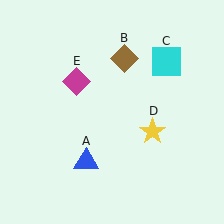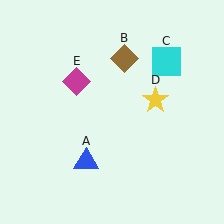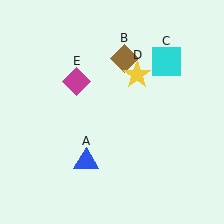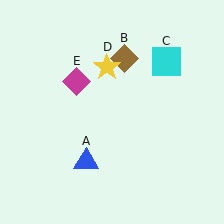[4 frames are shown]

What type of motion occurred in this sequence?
The yellow star (object D) rotated counterclockwise around the center of the scene.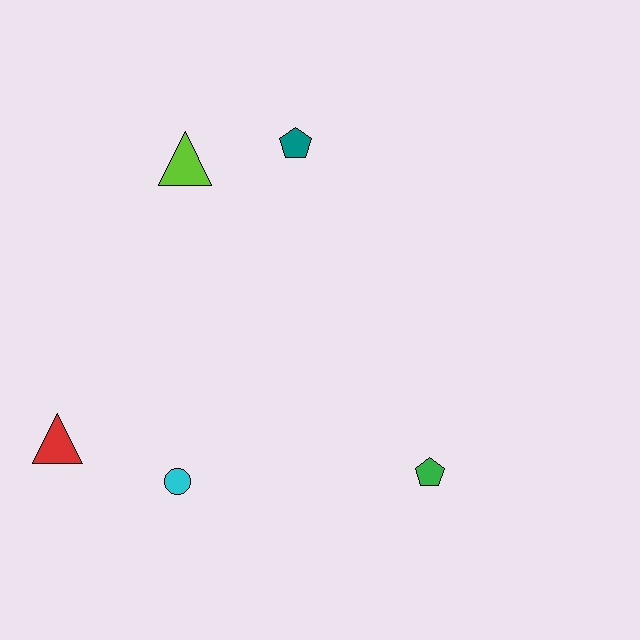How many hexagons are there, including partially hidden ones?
There are no hexagons.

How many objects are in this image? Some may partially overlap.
There are 5 objects.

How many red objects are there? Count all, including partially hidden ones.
There is 1 red object.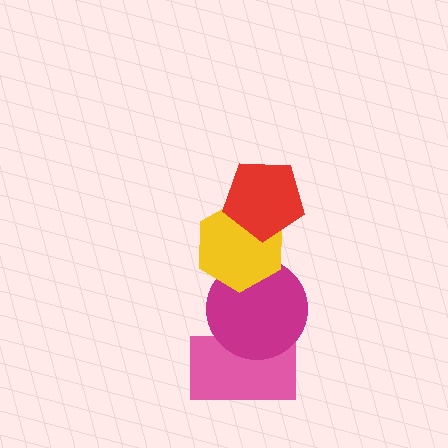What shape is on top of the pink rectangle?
The magenta circle is on top of the pink rectangle.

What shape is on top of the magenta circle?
The yellow hexagon is on top of the magenta circle.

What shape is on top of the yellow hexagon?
The red pentagon is on top of the yellow hexagon.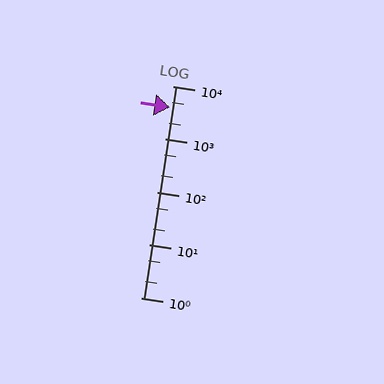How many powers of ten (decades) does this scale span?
The scale spans 4 decades, from 1 to 10000.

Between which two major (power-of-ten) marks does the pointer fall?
The pointer is between 1000 and 10000.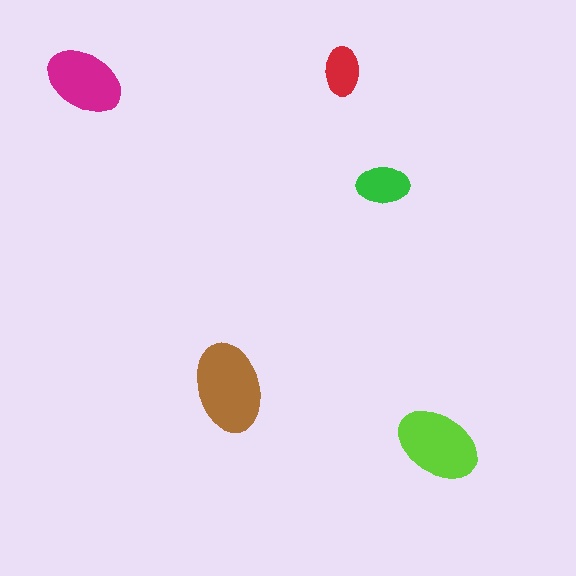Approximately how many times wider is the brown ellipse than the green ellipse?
About 1.5 times wider.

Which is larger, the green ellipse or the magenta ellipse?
The magenta one.